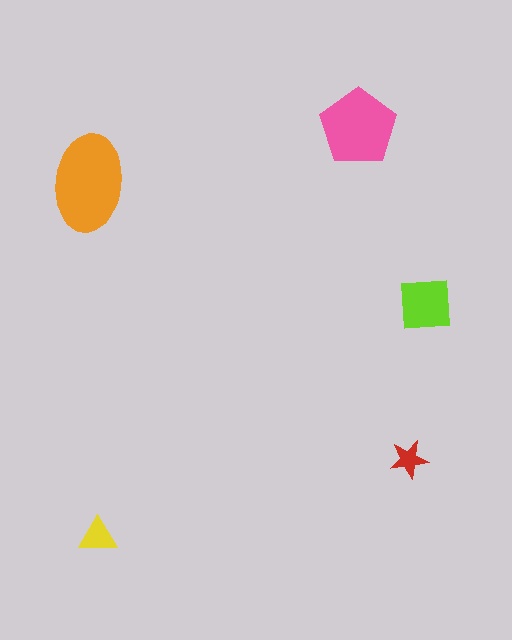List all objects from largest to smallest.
The orange ellipse, the pink pentagon, the lime square, the yellow triangle, the red star.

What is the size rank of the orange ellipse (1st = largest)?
1st.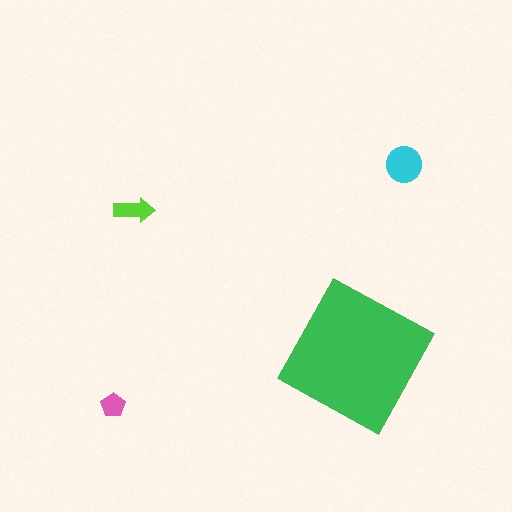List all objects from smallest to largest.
The pink pentagon, the lime arrow, the cyan circle, the green square.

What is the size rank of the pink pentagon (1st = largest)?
4th.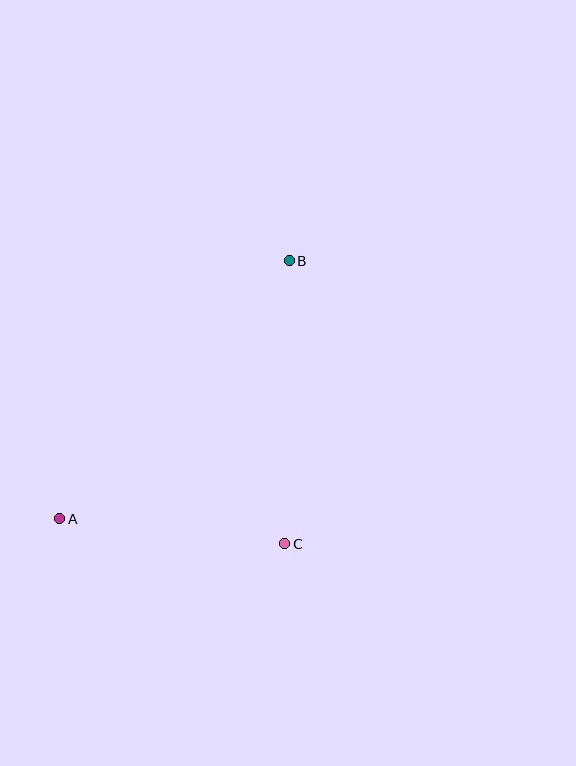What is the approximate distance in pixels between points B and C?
The distance between B and C is approximately 283 pixels.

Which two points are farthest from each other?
Points A and B are farthest from each other.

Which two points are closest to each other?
Points A and C are closest to each other.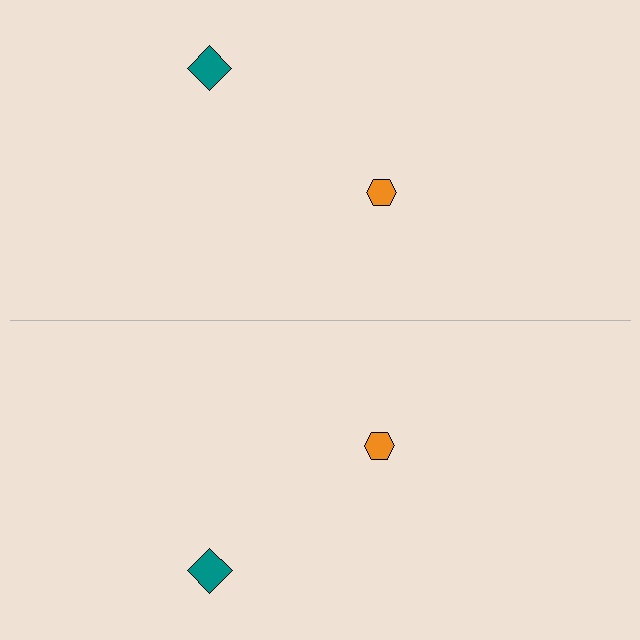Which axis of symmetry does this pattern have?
The pattern has a horizontal axis of symmetry running through the center of the image.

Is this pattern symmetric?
Yes, this pattern has bilateral (reflection) symmetry.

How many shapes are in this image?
There are 4 shapes in this image.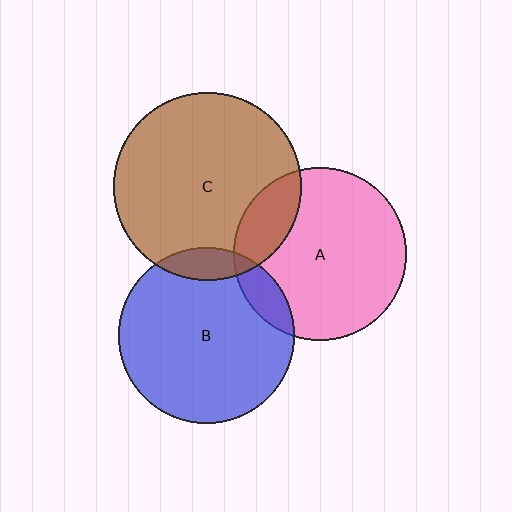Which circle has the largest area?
Circle C (brown).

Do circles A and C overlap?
Yes.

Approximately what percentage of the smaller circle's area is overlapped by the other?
Approximately 20%.